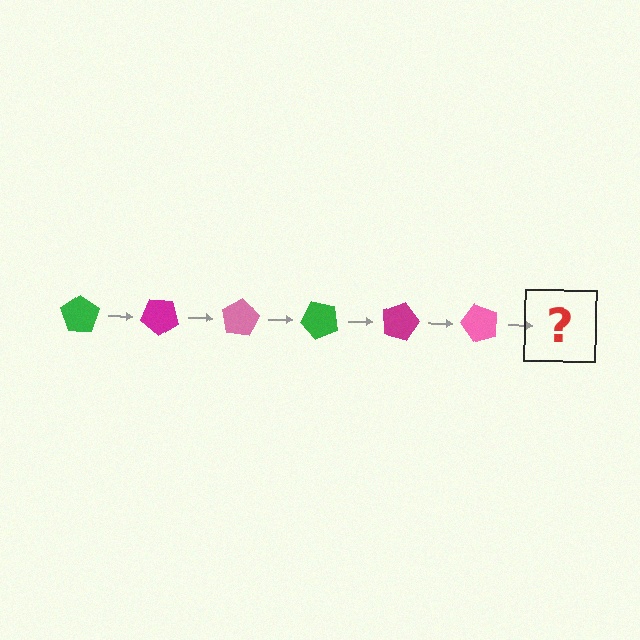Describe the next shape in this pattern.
It should be a green pentagon, rotated 240 degrees from the start.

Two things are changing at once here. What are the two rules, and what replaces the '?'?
The two rules are that it rotates 40 degrees each step and the color cycles through green, magenta, and pink. The '?' should be a green pentagon, rotated 240 degrees from the start.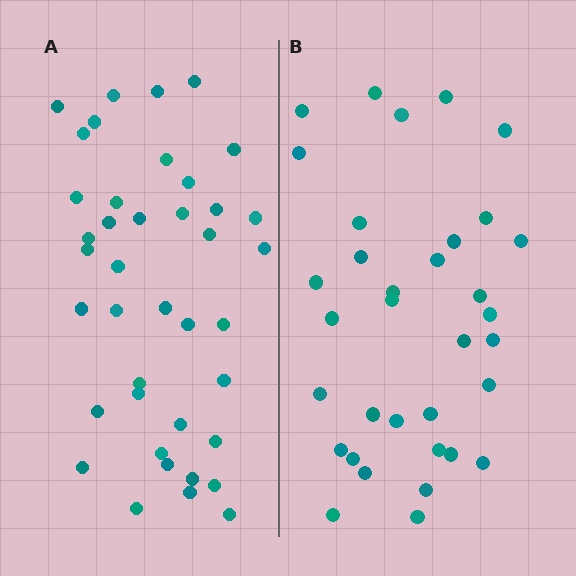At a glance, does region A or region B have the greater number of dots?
Region A (the left region) has more dots.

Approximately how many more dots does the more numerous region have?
Region A has about 6 more dots than region B.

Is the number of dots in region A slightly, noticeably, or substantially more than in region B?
Region A has only slightly more — the two regions are fairly close. The ratio is roughly 1.2 to 1.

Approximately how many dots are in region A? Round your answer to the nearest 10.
About 40 dots.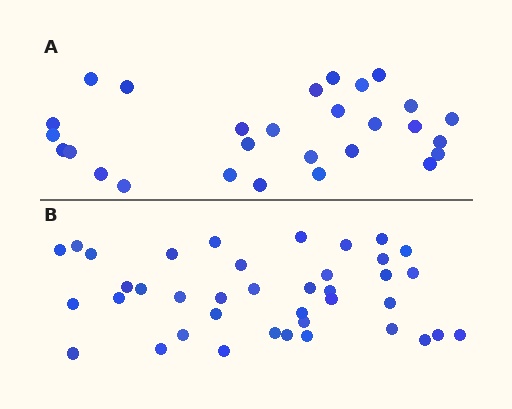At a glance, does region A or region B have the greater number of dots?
Region B (the bottom region) has more dots.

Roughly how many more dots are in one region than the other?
Region B has roughly 12 or so more dots than region A.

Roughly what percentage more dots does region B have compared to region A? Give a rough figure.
About 40% more.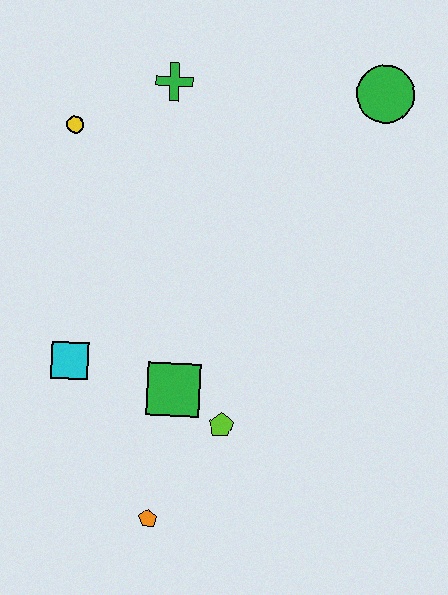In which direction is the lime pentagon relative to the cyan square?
The lime pentagon is to the right of the cyan square.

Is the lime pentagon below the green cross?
Yes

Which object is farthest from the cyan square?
The green circle is farthest from the cyan square.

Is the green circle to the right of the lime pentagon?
Yes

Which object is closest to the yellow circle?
The green cross is closest to the yellow circle.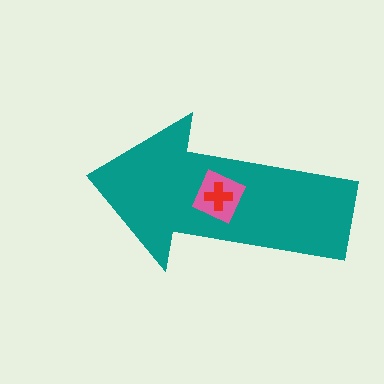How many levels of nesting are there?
3.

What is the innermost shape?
The red cross.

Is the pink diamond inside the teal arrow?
Yes.